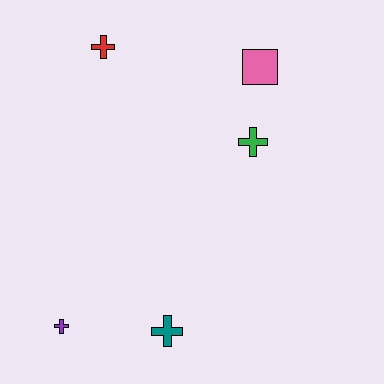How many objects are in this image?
There are 5 objects.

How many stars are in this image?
There are no stars.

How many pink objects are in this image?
There is 1 pink object.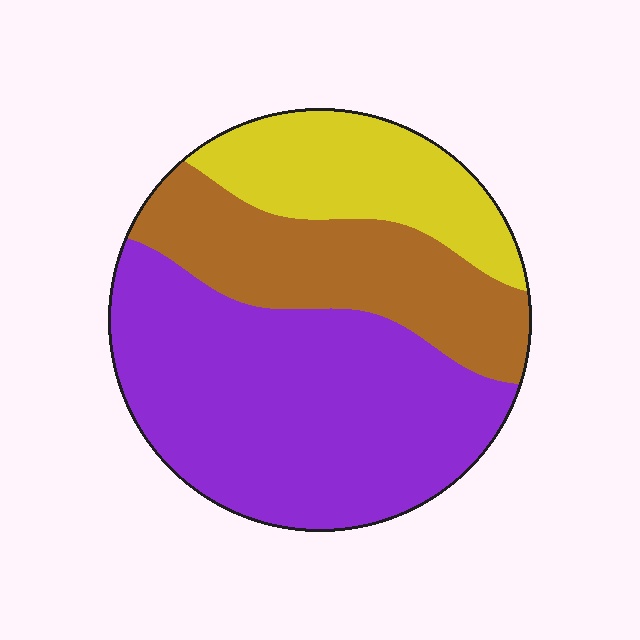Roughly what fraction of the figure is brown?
Brown takes up about one quarter (1/4) of the figure.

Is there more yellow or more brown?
Brown.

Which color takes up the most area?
Purple, at roughly 50%.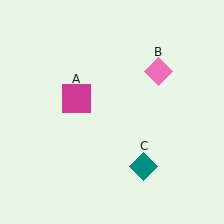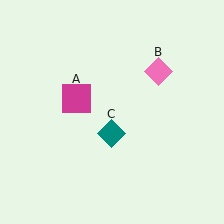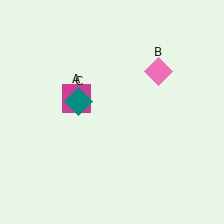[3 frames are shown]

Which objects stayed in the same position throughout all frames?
Magenta square (object A) and pink diamond (object B) remained stationary.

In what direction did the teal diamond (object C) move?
The teal diamond (object C) moved up and to the left.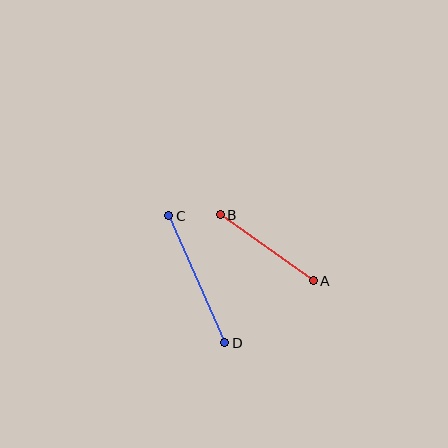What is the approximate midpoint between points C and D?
The midpoint is at approximately (197, 279) pixels.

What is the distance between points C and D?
The distance is approximately 139 pixels.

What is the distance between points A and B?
The distance is approximately 114 pixels.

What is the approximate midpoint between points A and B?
The midpoint is at approximately (267, 248) pixels.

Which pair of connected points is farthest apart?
Points C and D are farthest apart.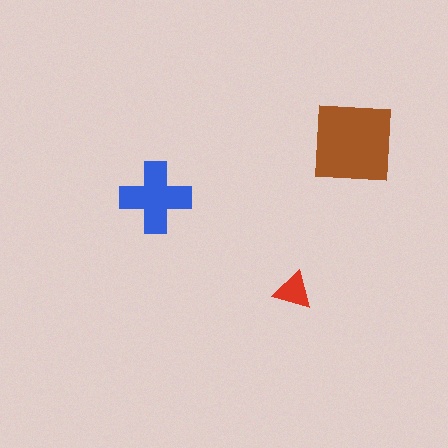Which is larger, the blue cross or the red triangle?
The blue cross.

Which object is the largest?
The brown square.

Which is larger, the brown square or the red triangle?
The brown square.